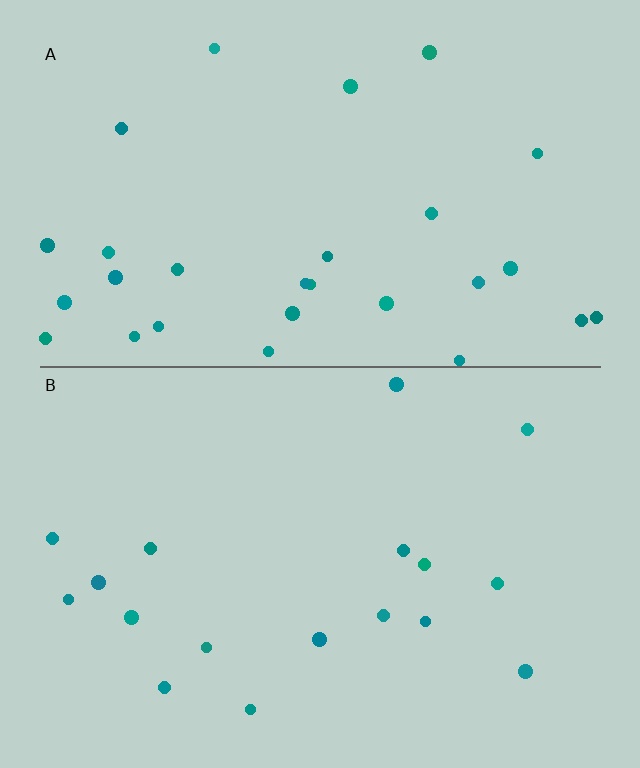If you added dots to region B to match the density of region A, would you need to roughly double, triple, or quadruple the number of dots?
Approximately double.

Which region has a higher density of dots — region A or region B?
A (the top).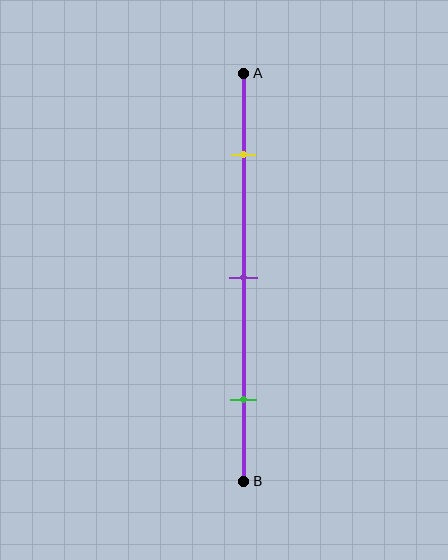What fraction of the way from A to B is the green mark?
The green mark is approximately 80% (0.8) of the way from A to B.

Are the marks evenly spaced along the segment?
Yes, the marks are approximately evenly spaced.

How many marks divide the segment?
There are 3 marks dividing the segment.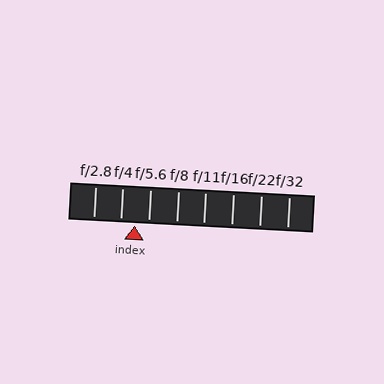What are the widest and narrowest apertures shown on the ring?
The widest aperture shown is f/2.8 and the narrowest is f/32.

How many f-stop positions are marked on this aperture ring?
There are 8 f-stop positions marked.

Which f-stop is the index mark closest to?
The index mark is closest to f/4.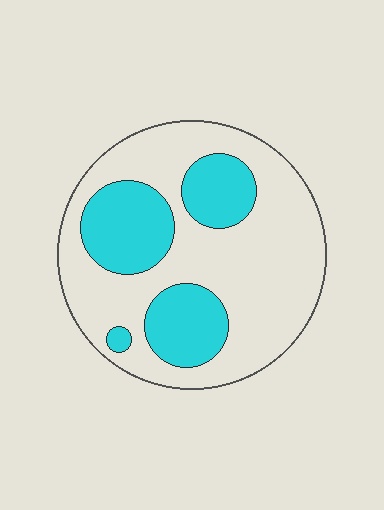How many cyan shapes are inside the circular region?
4.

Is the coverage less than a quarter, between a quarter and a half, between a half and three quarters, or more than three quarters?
Between a quarter and a half.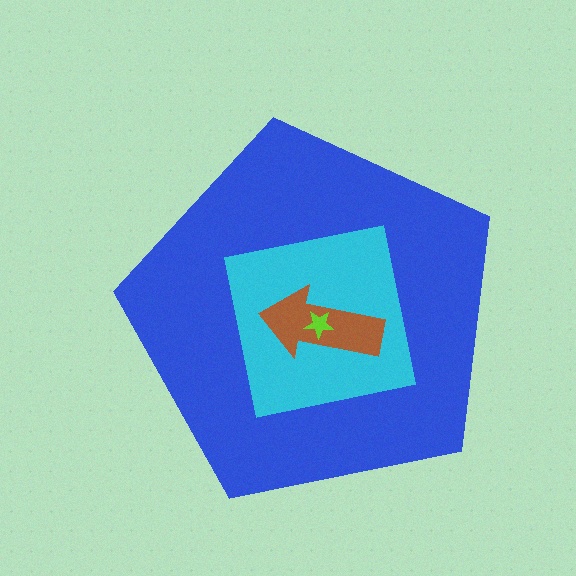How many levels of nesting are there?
4.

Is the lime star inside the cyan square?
Yes.